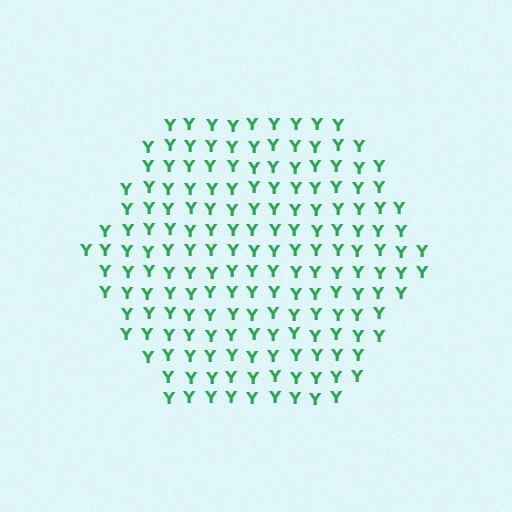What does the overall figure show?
The overall figure shows a hexagon.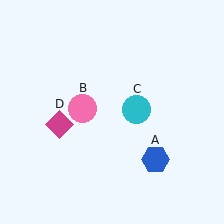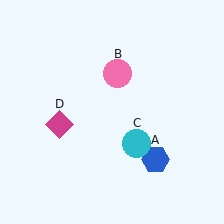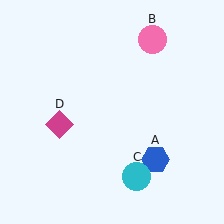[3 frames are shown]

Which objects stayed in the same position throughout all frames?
Blue hexagon (object A) and magenta diamond (object D) remained stationary.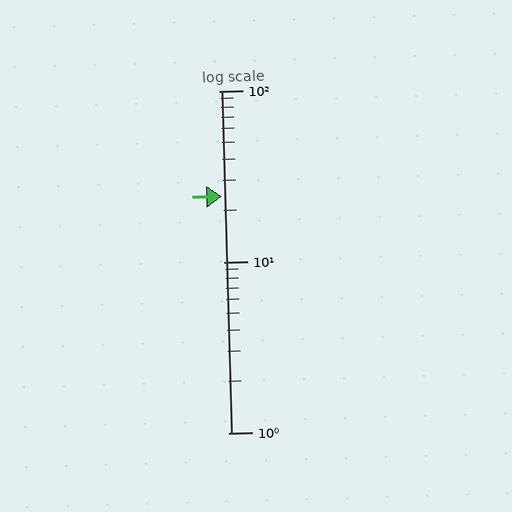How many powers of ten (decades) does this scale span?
The scale spans 2 decades, from 1 to 100.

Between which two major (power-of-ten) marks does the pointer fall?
The pointer is between 10 and 100.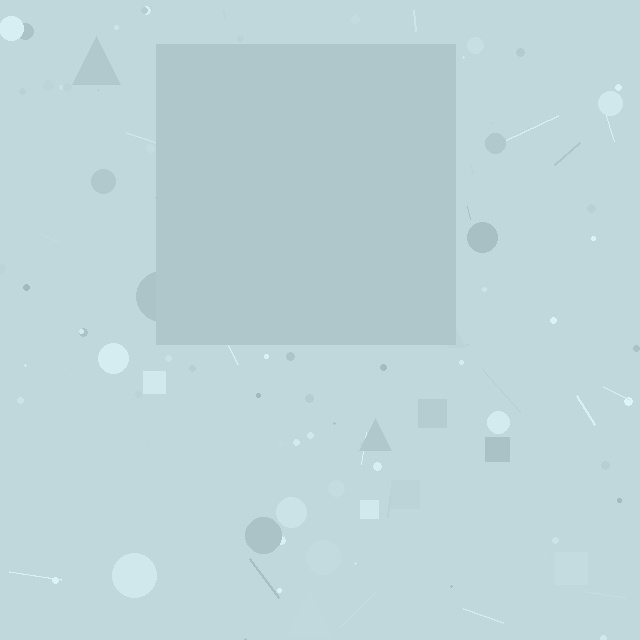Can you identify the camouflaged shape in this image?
The camouflaged shape is a square.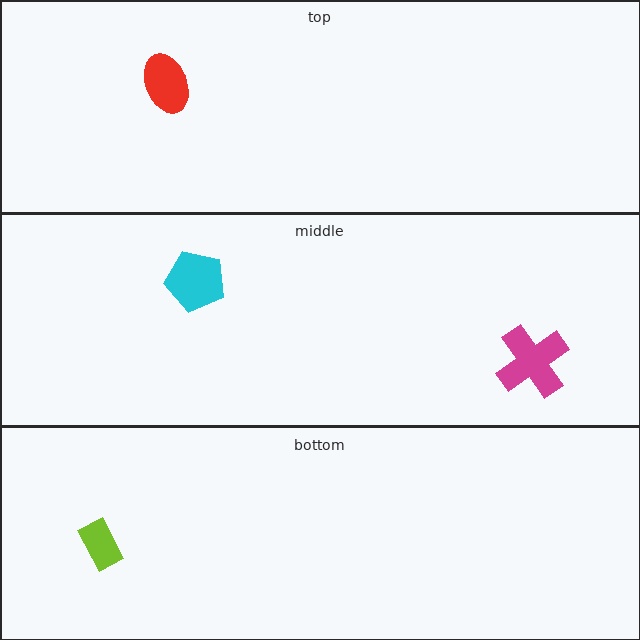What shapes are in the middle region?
The cyan pentagon, the magenta cross.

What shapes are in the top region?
The red ellipse.